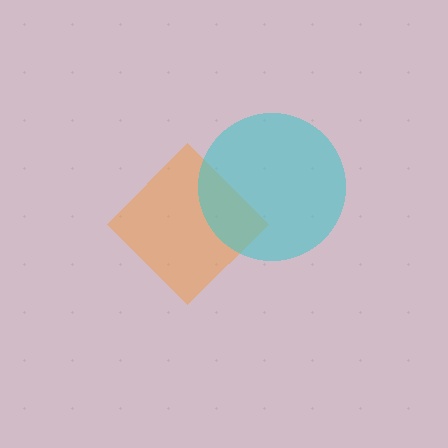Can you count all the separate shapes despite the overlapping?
Yes, there are 2 separate shapes.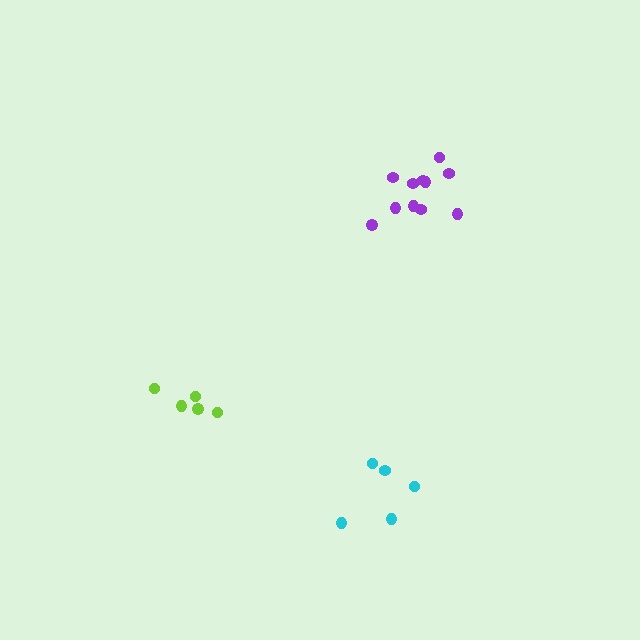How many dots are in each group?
Group 1: 5 dots, Group 2: 11 dots, Group 3: 5 dots (21 total).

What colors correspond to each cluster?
The clusters are colored: lime, purple, cyan.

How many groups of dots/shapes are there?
There are 3 groups.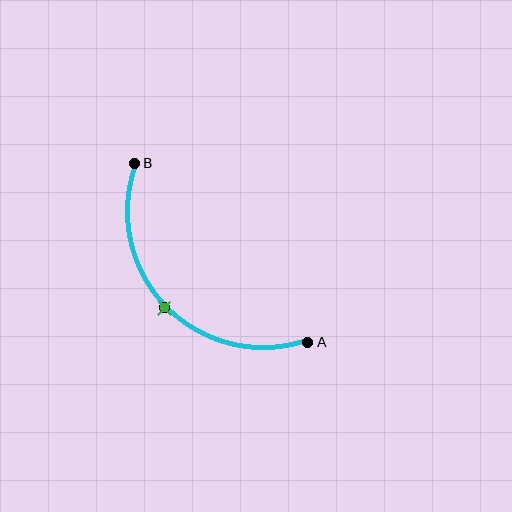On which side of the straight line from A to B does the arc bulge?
The arc bulges below and to the left of the straight line connecting A and B.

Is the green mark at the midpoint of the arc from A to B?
Yes. The green mark lies on the arc at equal arc-length from both A and B — it is the arc midpoint.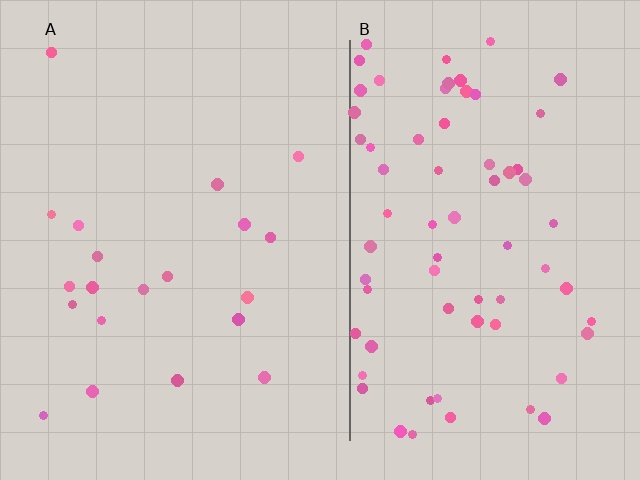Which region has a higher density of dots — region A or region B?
B (the right).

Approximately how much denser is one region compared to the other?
Approximately 3.5× — region B over region A.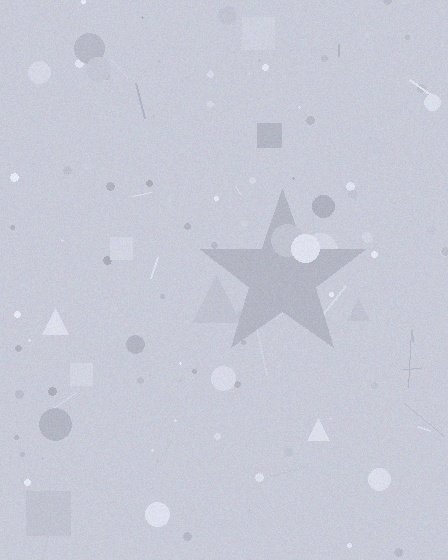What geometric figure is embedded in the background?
A star is embedded in the background.